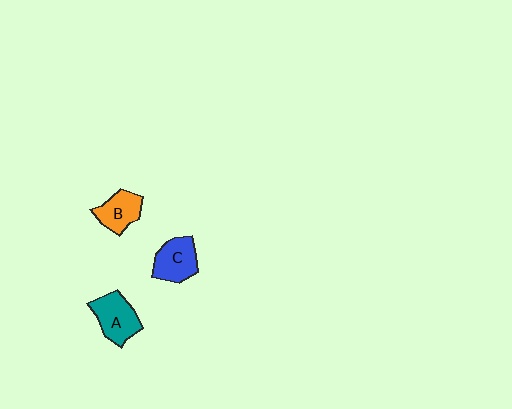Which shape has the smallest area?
Shape B (orange).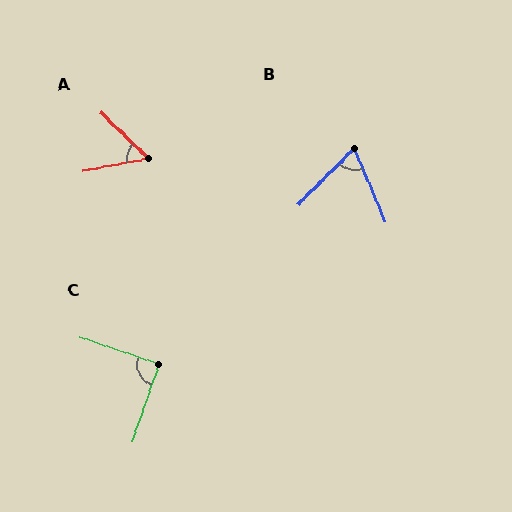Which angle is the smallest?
A, at approximately 55 degrees.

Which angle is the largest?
C, at approximately 90 degrees.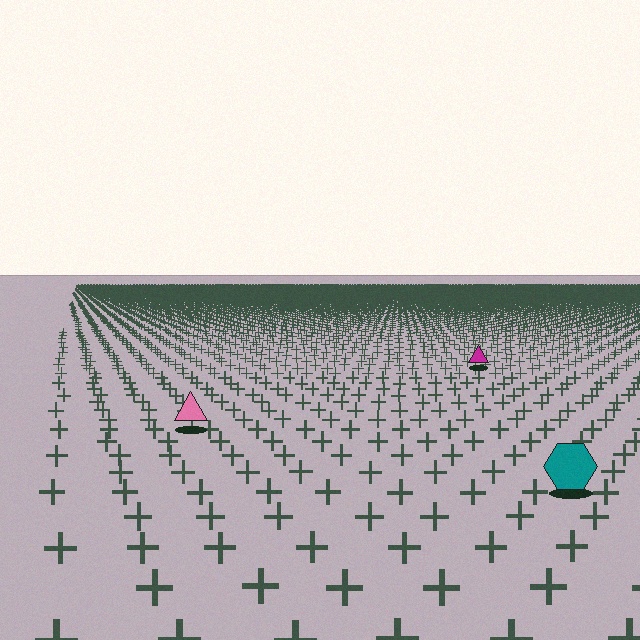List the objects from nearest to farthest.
From nearest to farthest: the teal hexagon, the pink triangle, the magenta triangle.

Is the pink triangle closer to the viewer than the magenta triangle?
Yes. The pink triangle is closer — you can tell from the texture gradient: the ground texture is coarser near it.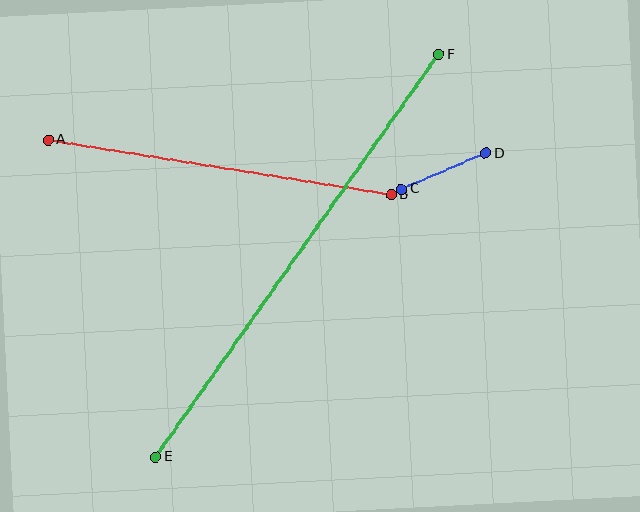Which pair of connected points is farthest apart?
Points E and F are farthest apart.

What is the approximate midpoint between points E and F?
The midpoint is at approximately (297, 256) pixels.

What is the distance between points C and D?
The distance is approximately 92 pixels.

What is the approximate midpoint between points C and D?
The midpoint is at approximately (443, 171) pixels.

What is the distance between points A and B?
The distance is approximately 348 pixels.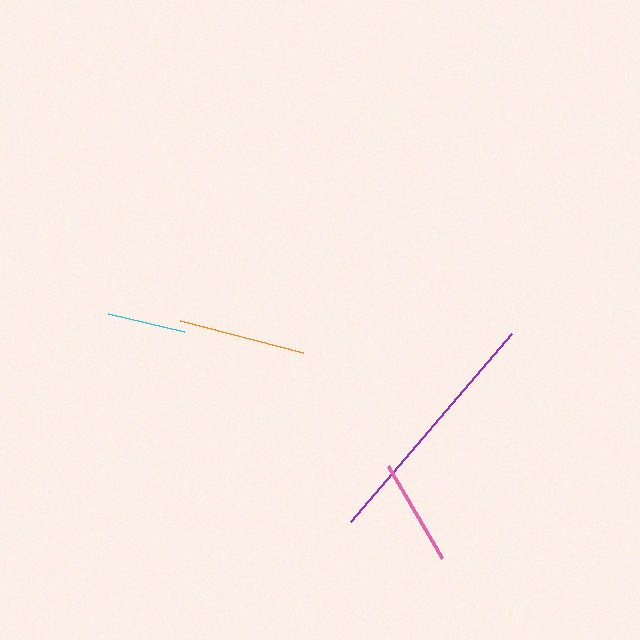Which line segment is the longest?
The purple line is the longest at approximately 248 pixels.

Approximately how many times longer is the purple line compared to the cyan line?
The purple line is approximately 3.2 times the length of the cyan line.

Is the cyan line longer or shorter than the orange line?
The orange line is longer than the cyan line.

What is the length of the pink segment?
The pink segment is approximately 107 pixels long.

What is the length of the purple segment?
The purple segment is approximately 248 pixels long.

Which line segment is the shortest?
The cyan line is the shortest at approximately 78 pixels.